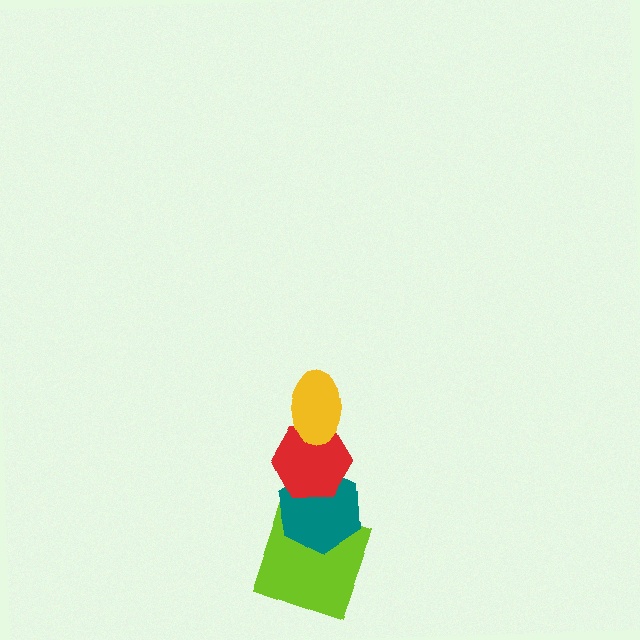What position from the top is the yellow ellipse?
The yellow ellipse is 1st from the top.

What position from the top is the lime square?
The lime square is 4th from the top.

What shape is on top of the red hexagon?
The yellow ellipse is on top of the red hexagon.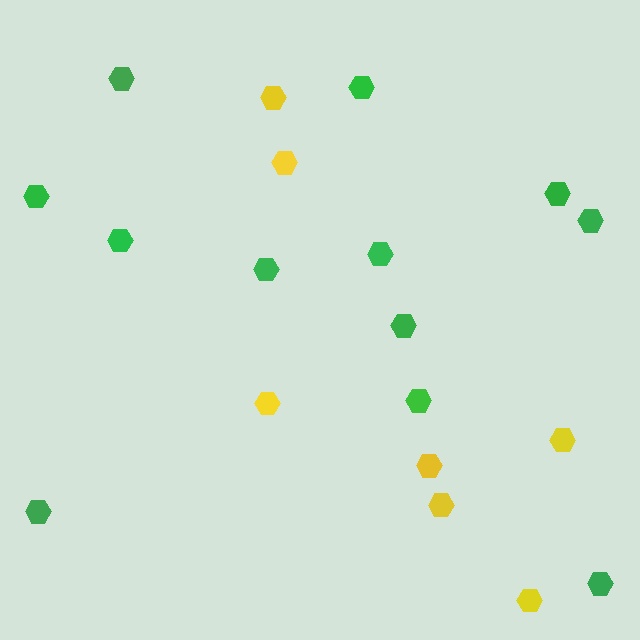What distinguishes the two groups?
There are 2 groups: one group of yellow hexagons (7) and one group of green hexagons (12).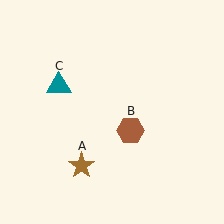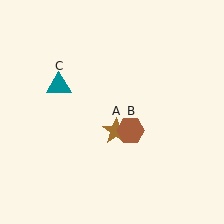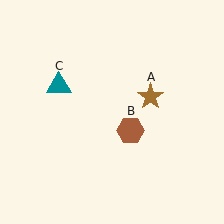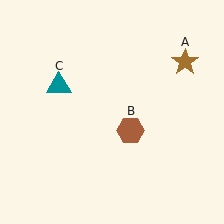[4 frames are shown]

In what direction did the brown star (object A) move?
The brown star (object A) moved up and to the right.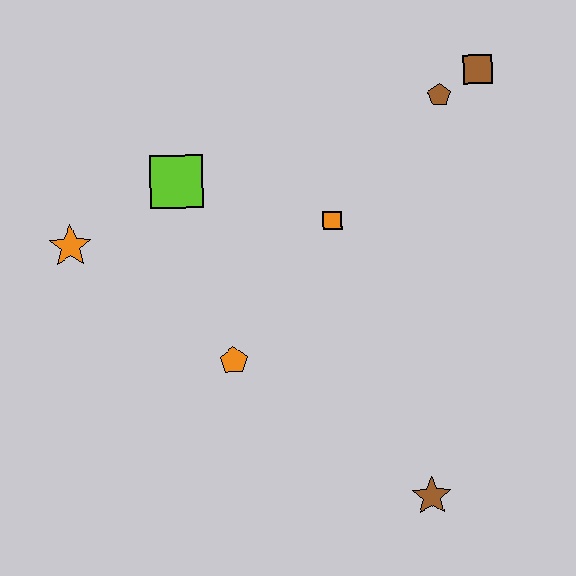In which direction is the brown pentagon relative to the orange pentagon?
The brown pentagon is above the orange pentagon.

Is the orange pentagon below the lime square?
Yes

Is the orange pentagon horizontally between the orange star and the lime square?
No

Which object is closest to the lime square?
The orange star is closest to the lime square.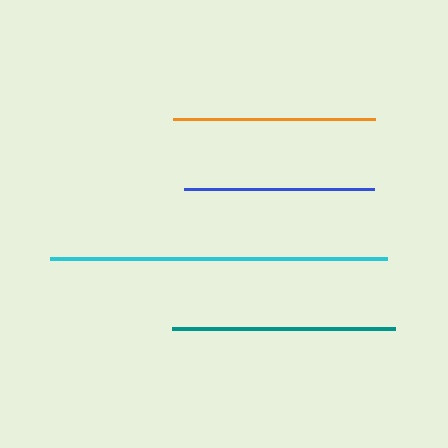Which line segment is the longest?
The cyan line is the longest at approximately 337 pixels.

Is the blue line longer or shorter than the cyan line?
The cyan line is longer than the blue line.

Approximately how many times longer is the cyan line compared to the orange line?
The cyan line is approximately 1.7 times the length of the orange line.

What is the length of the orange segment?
The orange segment is approximately 202 pixels long.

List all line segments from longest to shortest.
From longest to shortest: cyan, teal, orange, blue.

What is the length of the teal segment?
The teal segment is approximately 223 pixels long.